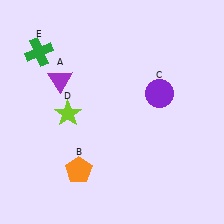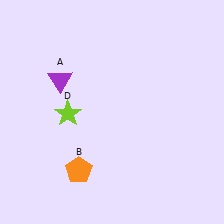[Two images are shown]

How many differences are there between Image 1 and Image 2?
There are 2 differences between the two images.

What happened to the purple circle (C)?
The purple circle (C) was removed in Image 2. It was in the top-right area of Image 1.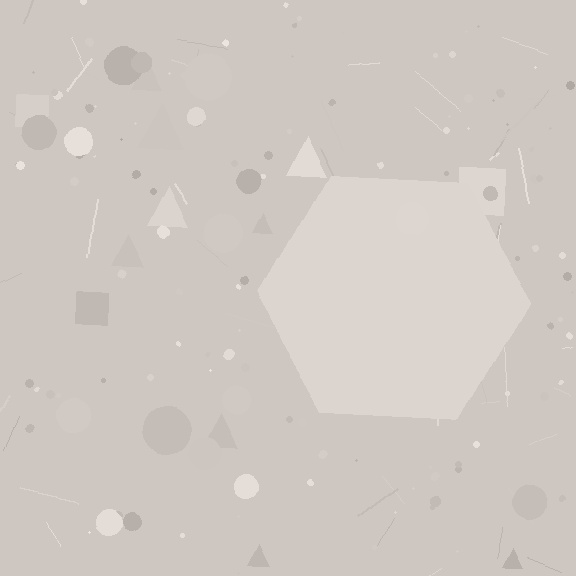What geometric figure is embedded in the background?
A hexagon is embedded in the background.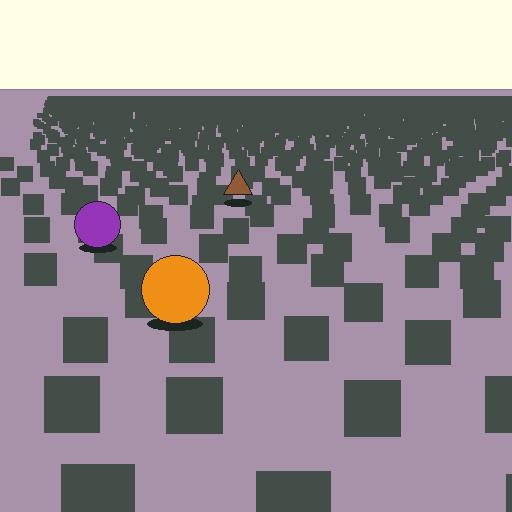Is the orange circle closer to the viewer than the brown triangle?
Yes. The orange circle is closer — you can tell from the texture gradient: the ground texture is coarser near it.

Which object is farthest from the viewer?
The brown triangle is farthest from the viewer. It appears smaller and the ground texture around it is denser.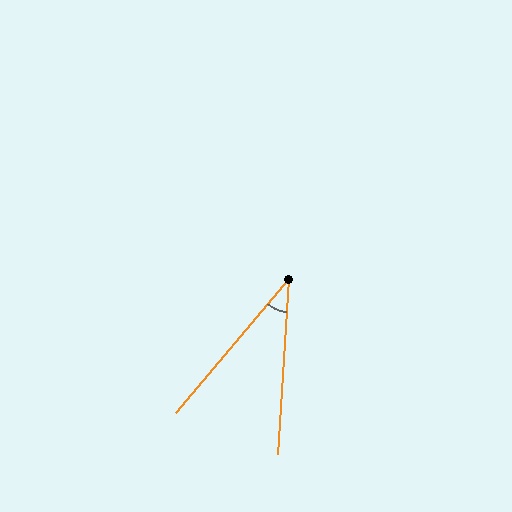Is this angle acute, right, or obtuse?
It is acute.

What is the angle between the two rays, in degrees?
Approximately 37 degrees.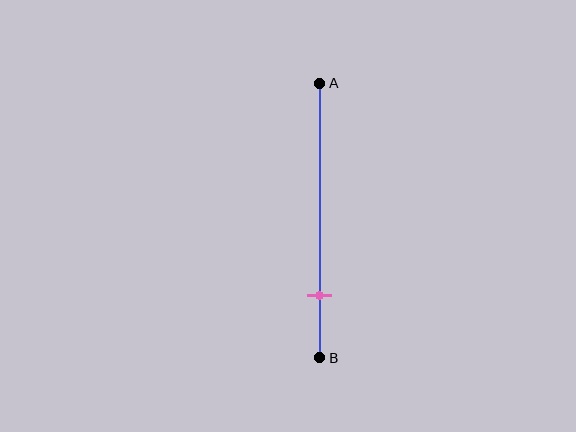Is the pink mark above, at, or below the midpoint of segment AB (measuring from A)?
The pink mark is below the midpoint of segment AB.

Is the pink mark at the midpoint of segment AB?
No, the mark is at about 75% from A, not at the 50% midpoint.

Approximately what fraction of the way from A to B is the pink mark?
The pink mark is approximately 75% of the way from A to B.